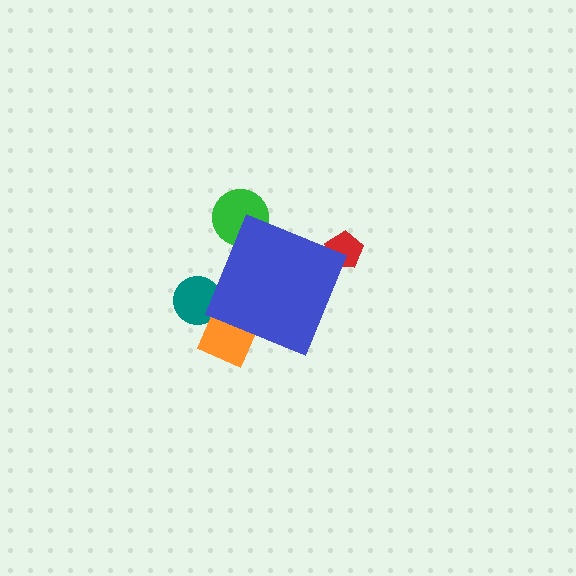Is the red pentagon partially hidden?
Yes, the red pentagon is partially hidden behind the blue diamond.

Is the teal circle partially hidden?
Yes, the teal circle is partially hidden behind the blue diamond.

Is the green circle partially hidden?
Yes, the green circle is partially hidden behind the blue diamond.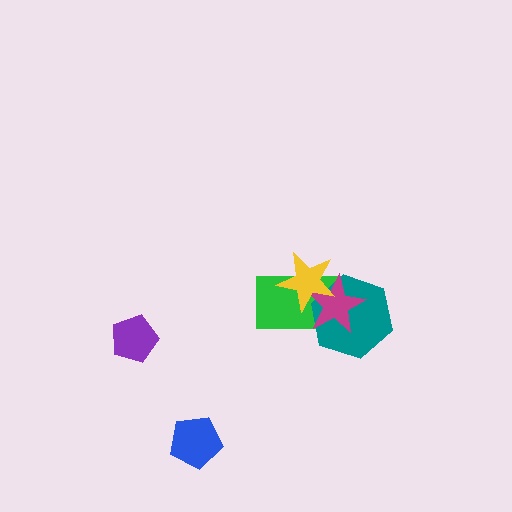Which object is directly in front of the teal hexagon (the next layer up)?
The magenta star is directly in front of the teal hexagon.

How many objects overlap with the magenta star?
3 objects overlap with the magenta star.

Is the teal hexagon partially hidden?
Yes, it is partially covered by another shape.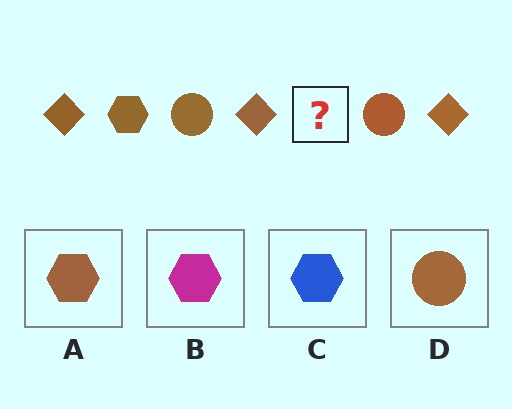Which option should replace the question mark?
Option A.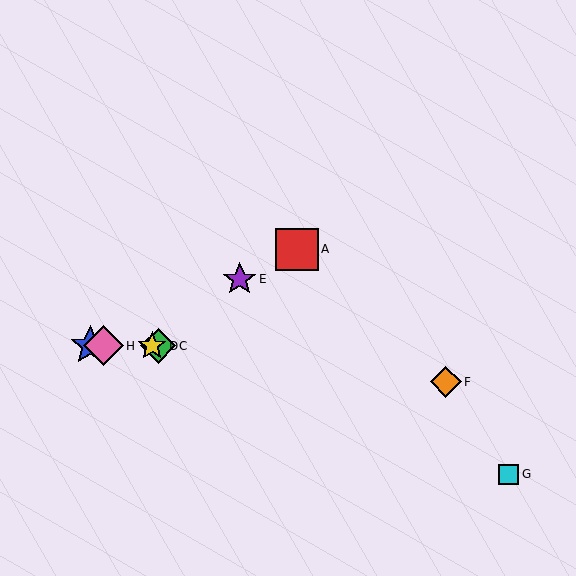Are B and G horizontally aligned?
No, B is at y≈346 and G is at y≈475.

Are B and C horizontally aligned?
Yes, both are at y≈346.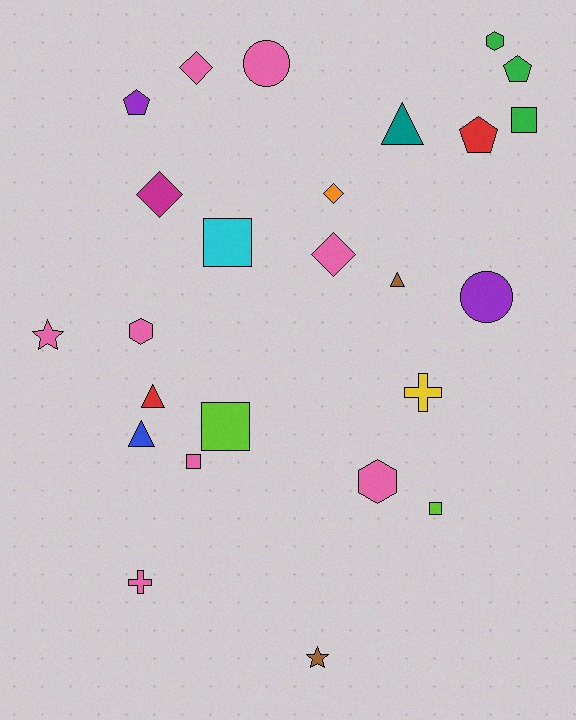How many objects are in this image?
There are 25 objects.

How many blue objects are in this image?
There is 1 blue object.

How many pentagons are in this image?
There are 3 pentagons.